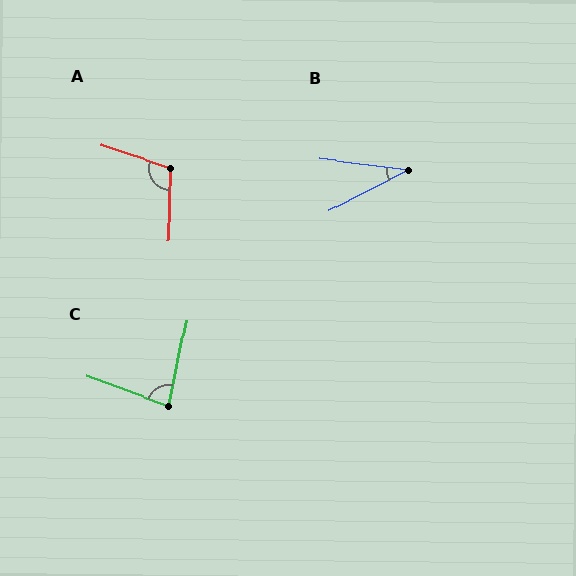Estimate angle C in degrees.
Approximately 82 degrees.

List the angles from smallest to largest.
B (34°), C (82°), A (107°).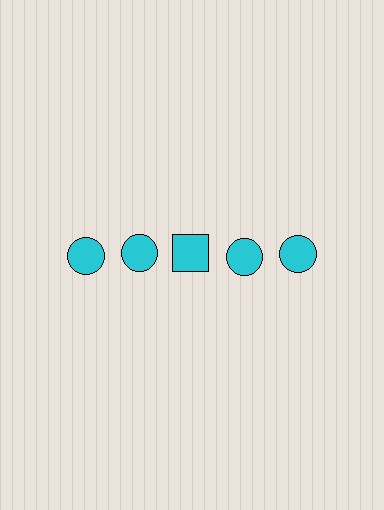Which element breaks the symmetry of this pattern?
The cyan square in the top row, center column breaks the symmetry. All other shapes are cyan circles.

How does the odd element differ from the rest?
It has a different shape: square instead of circle.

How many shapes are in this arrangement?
There are 5 shapes arranged in a grid pattern.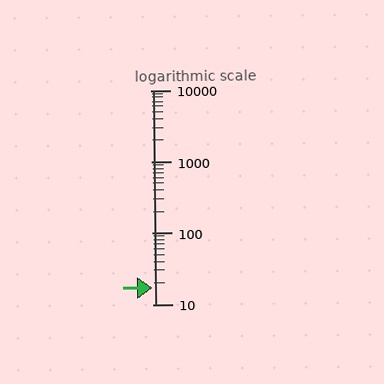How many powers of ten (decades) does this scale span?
The scale spans 3 decades, from 10 to 10000.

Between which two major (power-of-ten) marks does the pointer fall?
The pointer is between 10 and 100.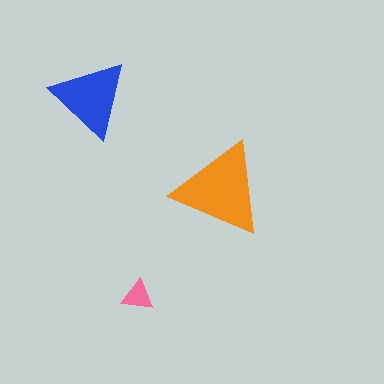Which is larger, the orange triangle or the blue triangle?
The orange one.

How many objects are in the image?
There are 3 objects in the image.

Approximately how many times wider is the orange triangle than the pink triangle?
About 3 times wider.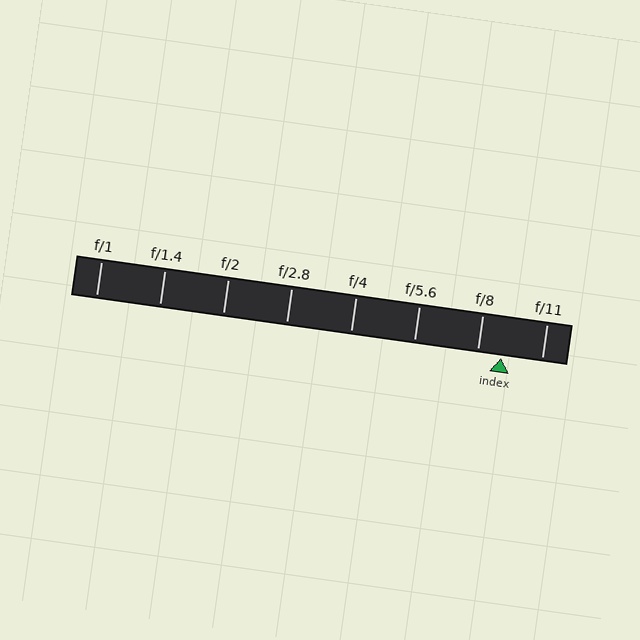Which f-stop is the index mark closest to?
The index mark is closest to f/8.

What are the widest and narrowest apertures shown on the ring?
The widest aperture shown is f/1 and the narrowest is f/11.